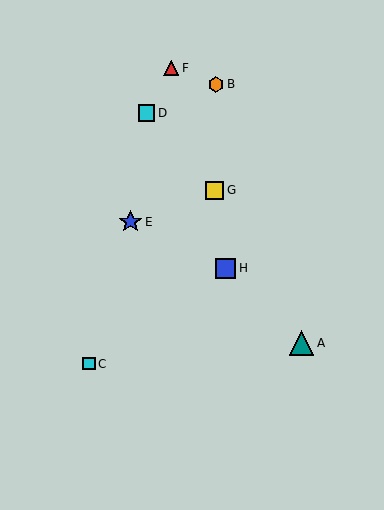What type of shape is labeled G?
Shape G is a yellow square.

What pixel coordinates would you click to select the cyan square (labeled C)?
Click at (89, 364) to select the cyan square C.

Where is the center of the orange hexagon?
The center of the orange hexagon is at (216, 84).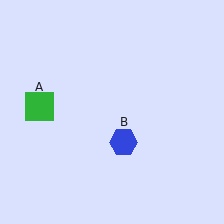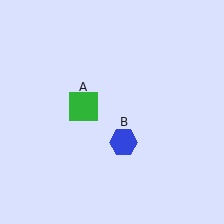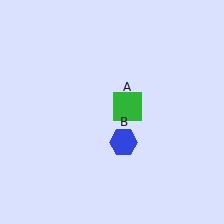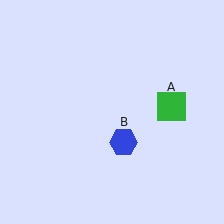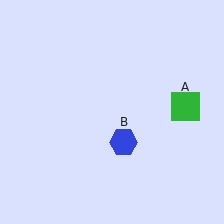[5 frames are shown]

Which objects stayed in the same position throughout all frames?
Blue hexagon (object B) remained stationary.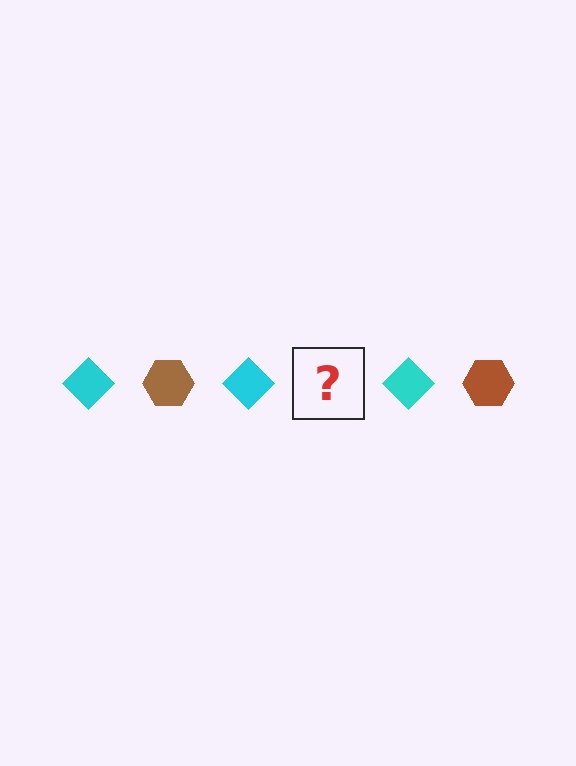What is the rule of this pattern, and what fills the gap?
The rule is that the pattern alternates between cyan diamond and brown hexagon. The gap should be filled with a brown hexagon.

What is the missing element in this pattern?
The missing element is a brown hexagon.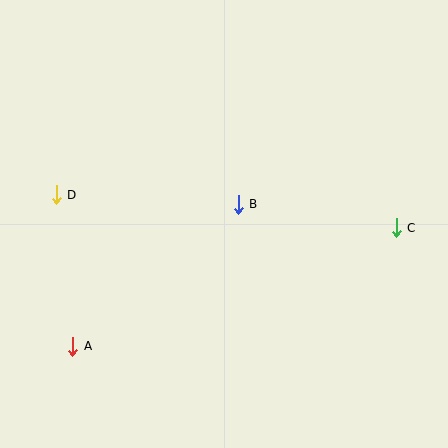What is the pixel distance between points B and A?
The distance between B and A is 218 pixels.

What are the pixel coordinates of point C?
Point C is at (396, 228).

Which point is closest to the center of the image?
Point B at (238, 204) is closest to the center.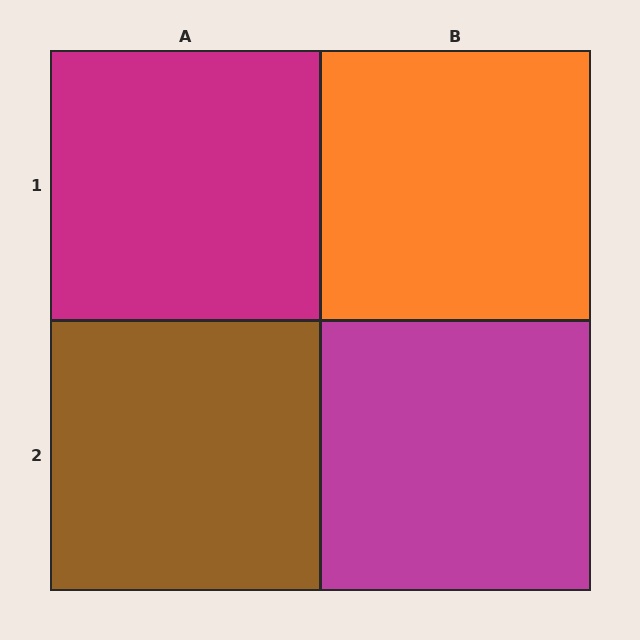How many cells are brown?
1 cell is brown.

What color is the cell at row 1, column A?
Magenta.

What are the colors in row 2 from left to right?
Brown, magenta.